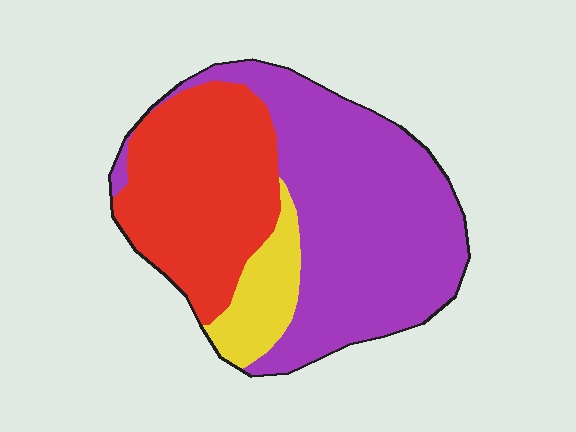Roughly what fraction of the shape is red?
Red takes up about one third (1/3) of the shape.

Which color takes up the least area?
Yellow, at roughly 10%.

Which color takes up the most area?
Purple, at roughly 55%.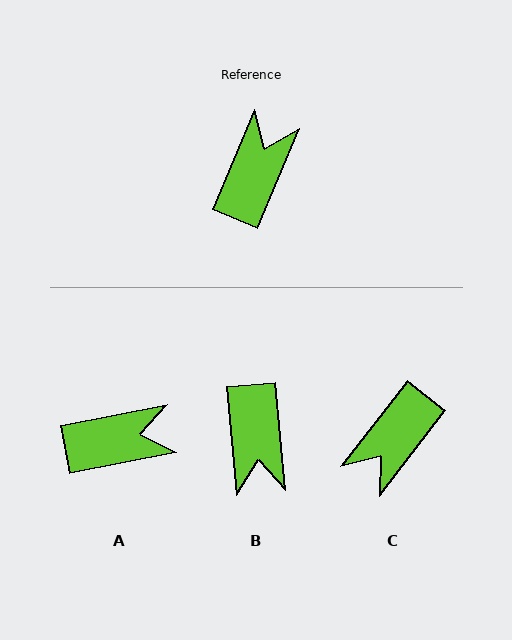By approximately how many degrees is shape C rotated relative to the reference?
Approximately 165 degrees counter-clockwise.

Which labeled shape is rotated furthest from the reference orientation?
C, about 165 degrees away.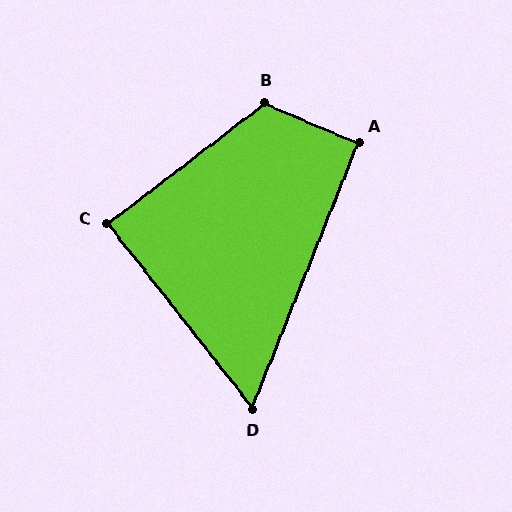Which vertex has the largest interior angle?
B, at approximately 120 degrees.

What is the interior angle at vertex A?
Approximately 91 degrees (approximately right).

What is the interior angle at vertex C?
Approximately 89 degrees (approximately right).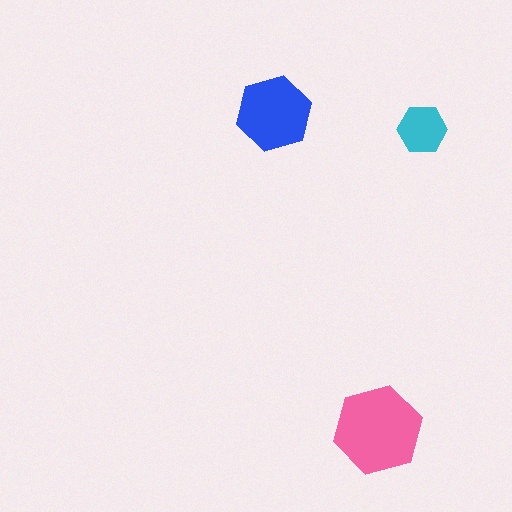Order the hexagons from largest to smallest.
the pink one, the blue one, the cyan one.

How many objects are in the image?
There are 3 objects in the image.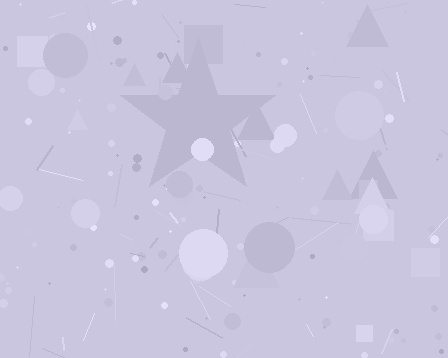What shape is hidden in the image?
A star is hidden in the image.